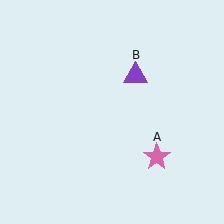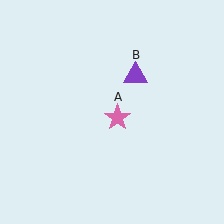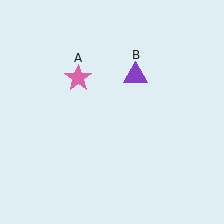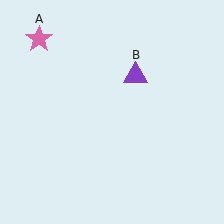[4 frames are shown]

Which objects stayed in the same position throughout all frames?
Purple triangle (object B) remained stationary.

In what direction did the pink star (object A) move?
The pink star (object A) moved up and to the left.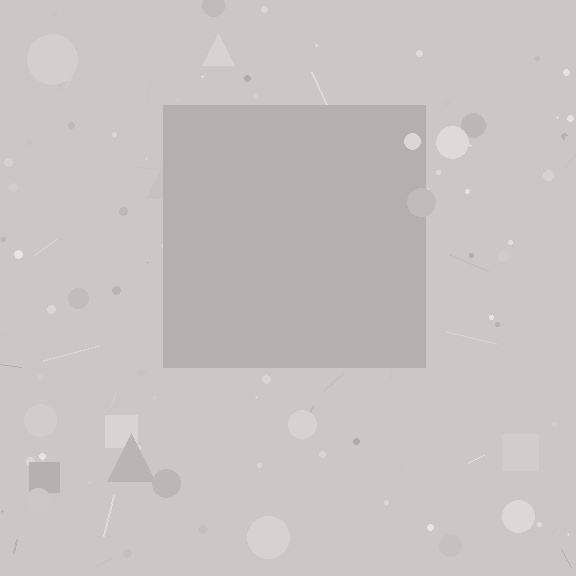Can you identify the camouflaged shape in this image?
The camouflaged shape is a square.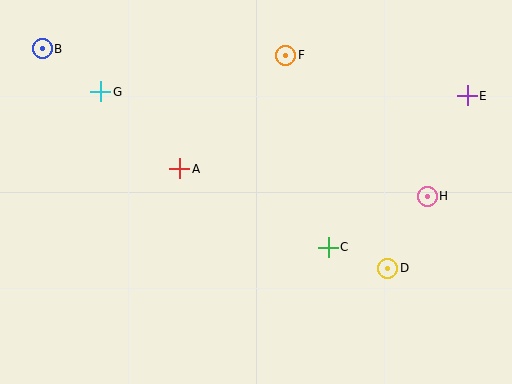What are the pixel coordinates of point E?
Point E is at (467, 96).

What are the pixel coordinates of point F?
Point F is at (286, 55).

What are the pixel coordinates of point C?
Point C is at (328, 247).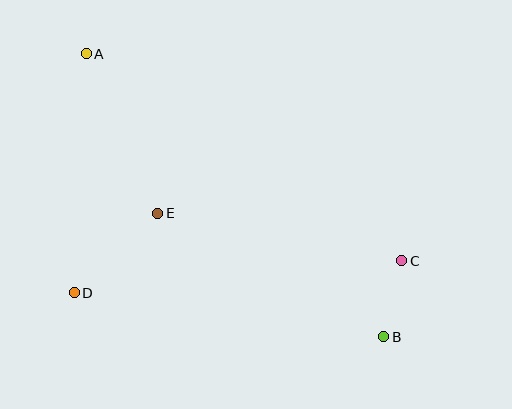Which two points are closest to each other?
Points B and C are closest to each other.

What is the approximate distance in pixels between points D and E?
The distance between D and E is approximately 115 pixels.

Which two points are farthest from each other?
Points A and B are farthest from each other.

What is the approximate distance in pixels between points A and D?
The distance between A and D is approximately 239 pixels.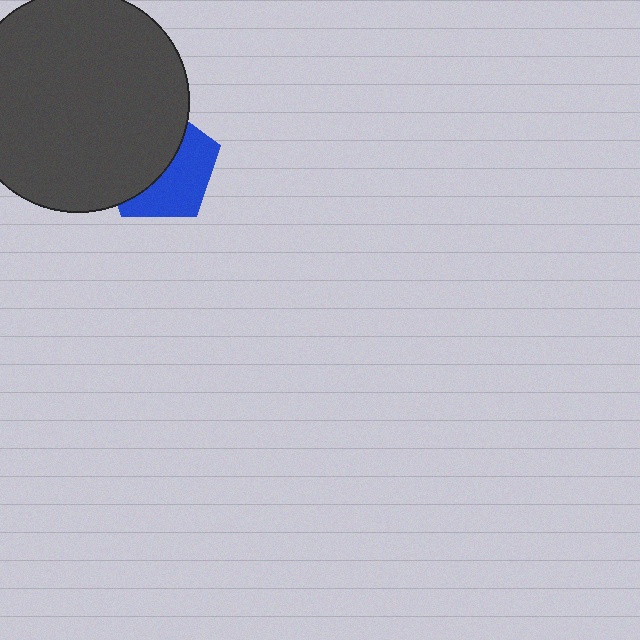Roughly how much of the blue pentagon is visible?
About half of it is visible (roughly 46%).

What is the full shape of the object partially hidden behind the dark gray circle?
The partially hidden object is a blue pentagon.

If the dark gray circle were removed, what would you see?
You would see the complete blue pentagon.